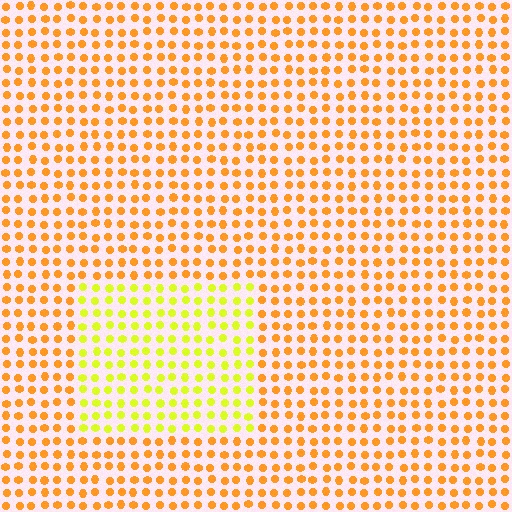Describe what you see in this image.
The image is filled with small orange elements in a uniform arrangement. A rectangle-shaped region is visible where the elements are tinted to a slightly different hue, forming a subtle color boundary.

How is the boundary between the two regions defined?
The boundary is defined purely by a slight shift in hue (about 38 degrees). Spacing, size, and orientation are identical on both sides.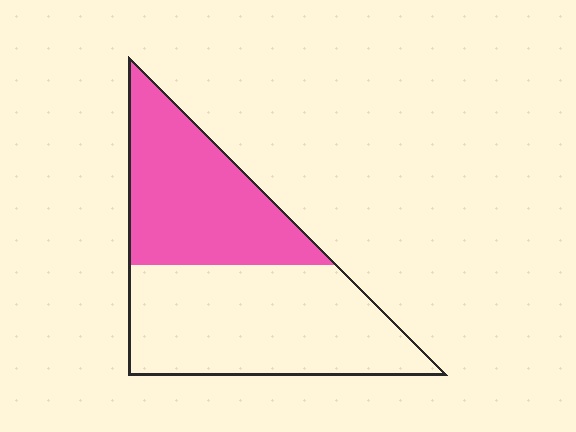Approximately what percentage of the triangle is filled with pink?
Approximately 45%.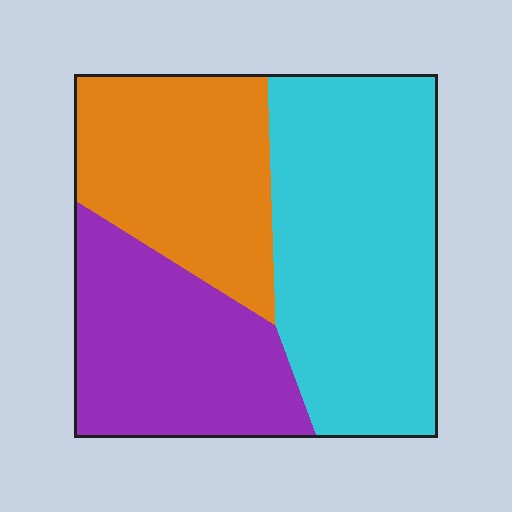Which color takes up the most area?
Cyan, at roughly 45%.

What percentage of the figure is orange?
Orange covers 28% of the figure.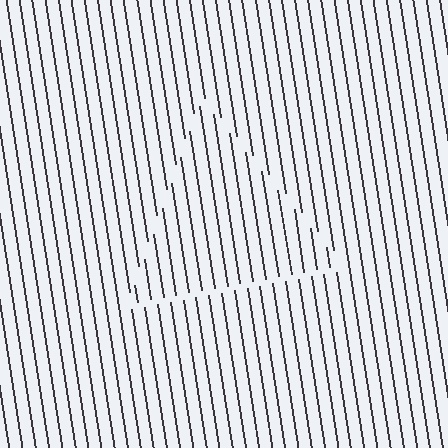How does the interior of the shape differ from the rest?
The interior of the shape contains the same grating, shifted by half a period — the contour is defined by the phase discontinuity where line-ends from the inner and outer gratings abut.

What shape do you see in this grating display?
An illusory triangle. The interior of the shape contains the same grating, shifted by half a period — the contour is defined by the phase discontinuity where line-ends from the inner and outer gratings abut.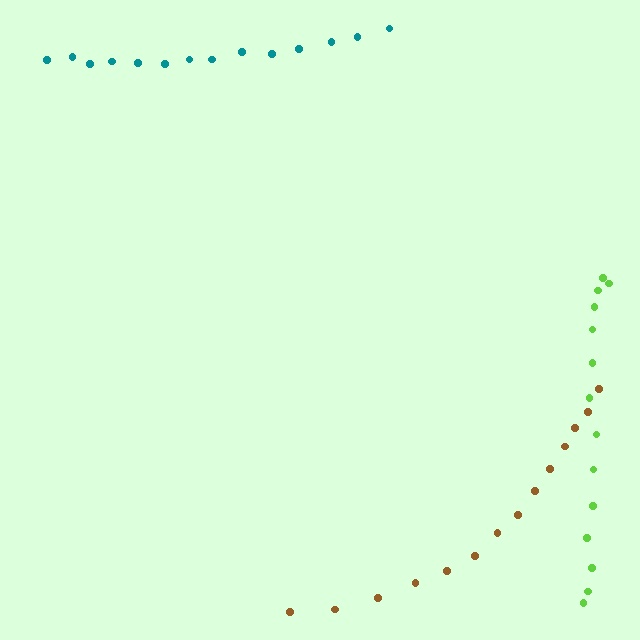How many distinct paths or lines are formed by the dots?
There are 3 distinct paths.